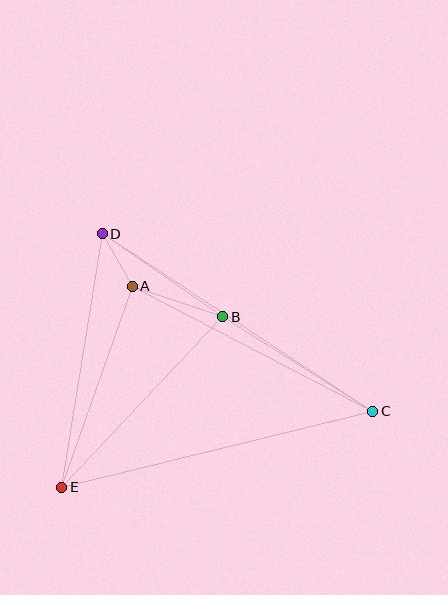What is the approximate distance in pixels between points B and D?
The distance between B and D is approximately 147 pixels.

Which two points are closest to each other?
Points A and D are closest to each other.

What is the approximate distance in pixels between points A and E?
The distance between A and E is approximately 213 pixels.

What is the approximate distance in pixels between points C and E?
The distance between C and E is approximately 320 pixels.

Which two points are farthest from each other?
Points C and D are farthest from each other.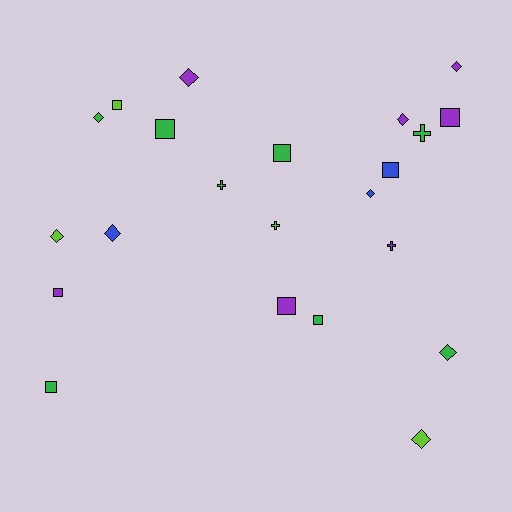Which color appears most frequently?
Green, with 8 objects.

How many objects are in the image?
There are 22 objects.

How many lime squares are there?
There is 1 lime square.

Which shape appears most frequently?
Diamond, with 9 objects.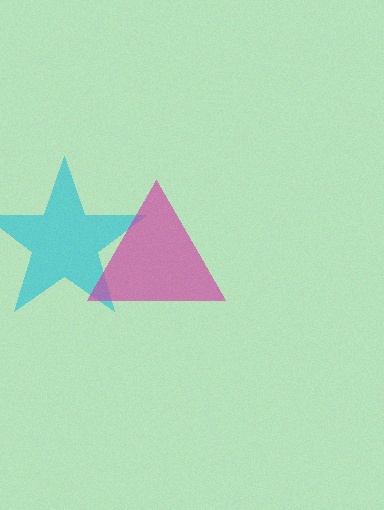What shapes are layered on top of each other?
The layered shapes are: a cyan star, a magenta triangle.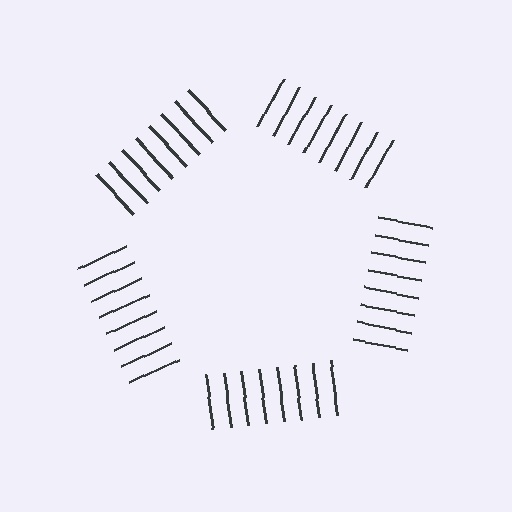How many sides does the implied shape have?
5 sides — the line-ends trace a pentagon.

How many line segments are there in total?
40 — 8 along each of the 5 edges.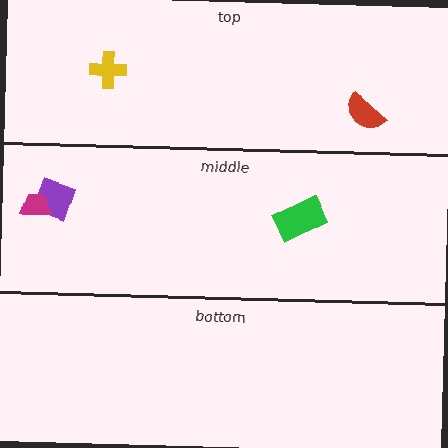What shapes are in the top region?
The red semicircle, the yellow cross.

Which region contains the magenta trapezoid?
The middle region.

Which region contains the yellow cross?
The top region.